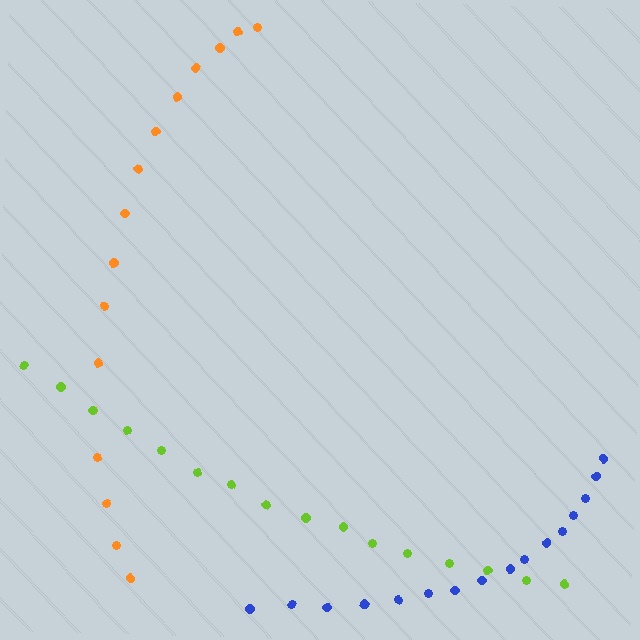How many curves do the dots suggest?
There are 3 distinct paths.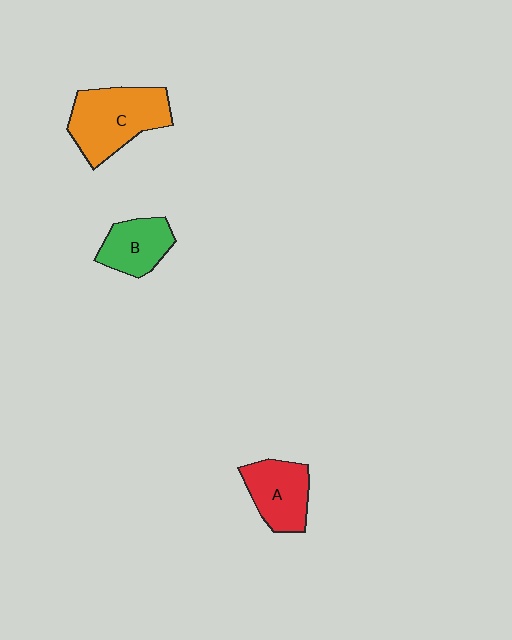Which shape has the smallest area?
Shape B (green).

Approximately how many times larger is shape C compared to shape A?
Approximately 1.4 times.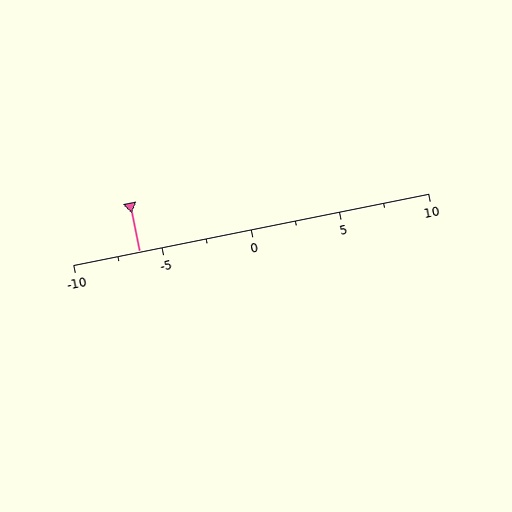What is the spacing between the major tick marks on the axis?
The major ticks are spaced 5 apart.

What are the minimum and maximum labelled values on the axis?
The axis runs from -10 to 10.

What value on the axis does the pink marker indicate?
The marker indicates approximately -6.2.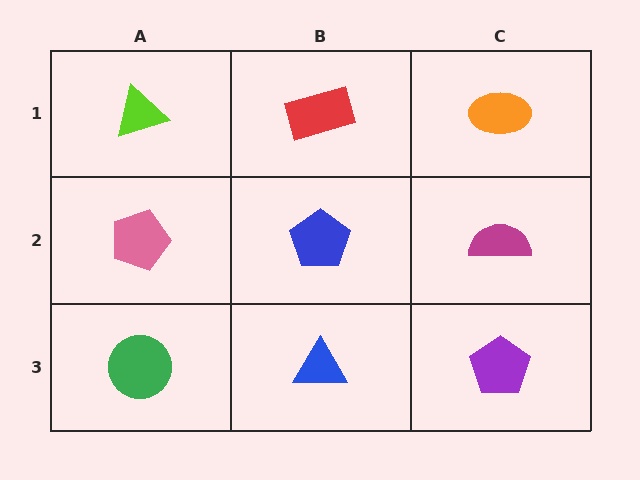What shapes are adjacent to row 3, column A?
A pink pentagon (row 2, column A), a blue triangle (row 3, column B).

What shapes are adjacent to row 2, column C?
An orange ellipse (row 1, column C), a purple pentagon (row 3, column C), a blue pentagon (row 2, column B).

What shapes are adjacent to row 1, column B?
A blue pentagon (row 2, column B), a lime triangle (row 1, column A), an orange ellipse (row 1, column C).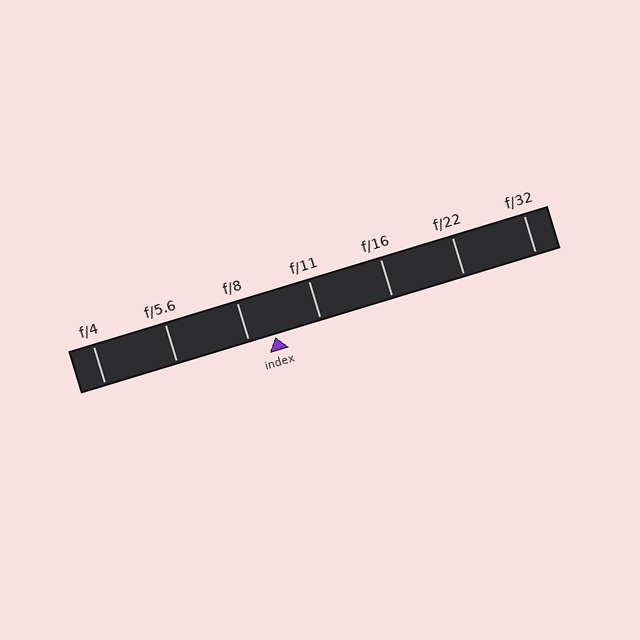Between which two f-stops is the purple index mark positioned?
The index mark is between f/8 and f/11.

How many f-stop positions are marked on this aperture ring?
There are 7 f-stop positions marked.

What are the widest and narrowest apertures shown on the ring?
The widest aperture shown is f/4 and the narrowest is f/32.